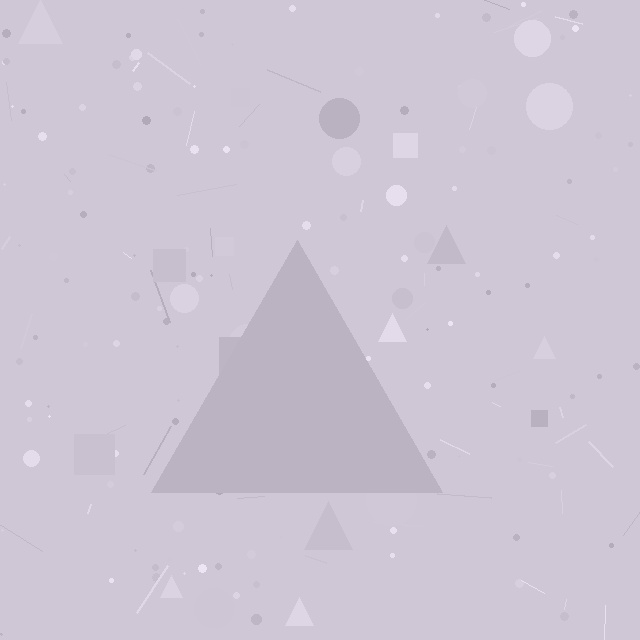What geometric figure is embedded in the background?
A triangle is embedded in the background.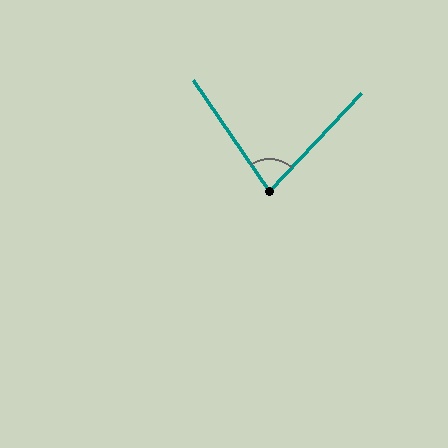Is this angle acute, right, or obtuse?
It is acute.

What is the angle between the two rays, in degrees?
Approximately 78 degrees.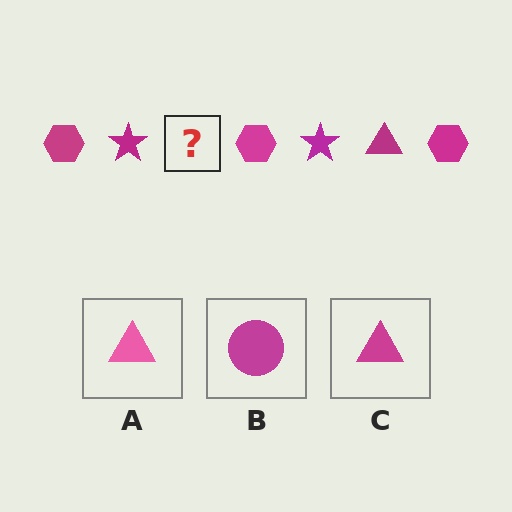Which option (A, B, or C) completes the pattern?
C.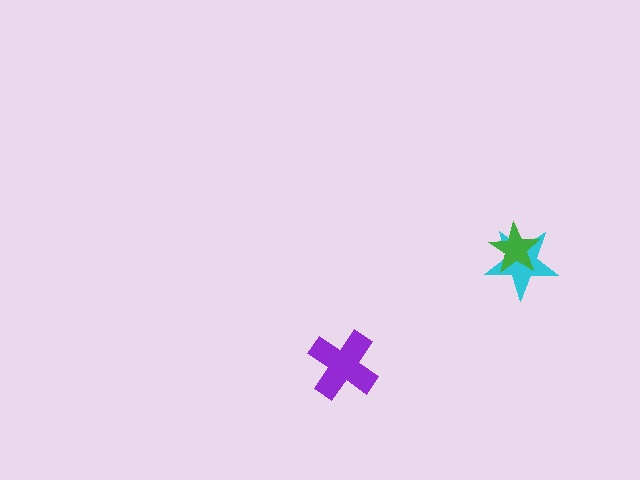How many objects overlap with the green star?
1 object overlaps with the green star.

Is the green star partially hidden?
No, no other shape covers it.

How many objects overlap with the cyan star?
1 object overlaps with the cyan star.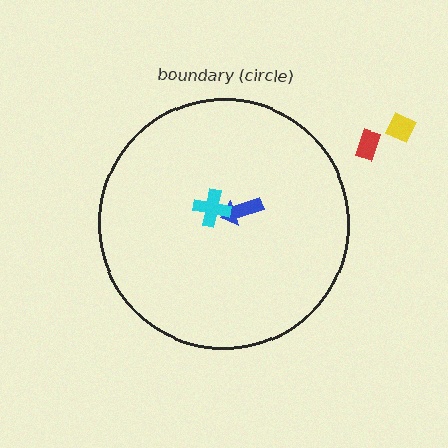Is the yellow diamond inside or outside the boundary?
Outside.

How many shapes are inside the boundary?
2 inside, 2 outside.